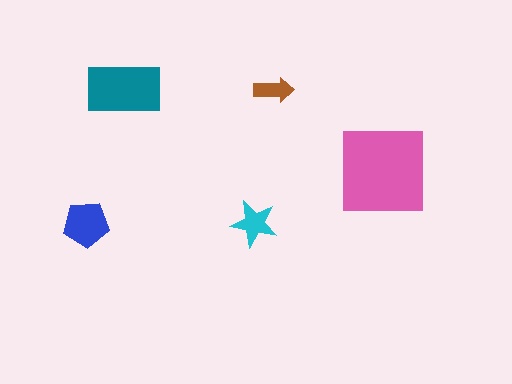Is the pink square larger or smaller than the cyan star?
Larger.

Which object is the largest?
The pink square.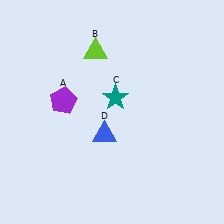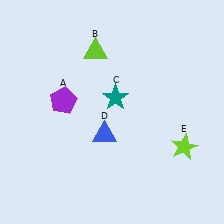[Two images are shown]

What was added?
A lime star (E) was added in Image 2.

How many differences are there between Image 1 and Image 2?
There is 1 difference between the two images.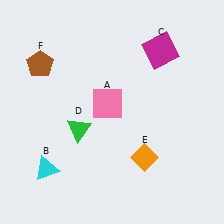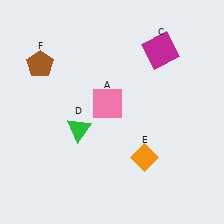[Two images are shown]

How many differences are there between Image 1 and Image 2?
There is 1 difference between the two images.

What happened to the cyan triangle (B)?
The cyan triangle (B) was removed in Image 2. It was in the bottom-left area of Image 1.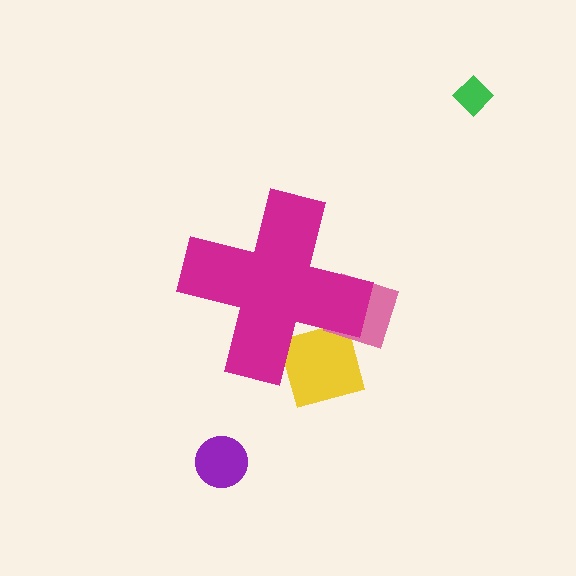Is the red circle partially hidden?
Yes, the red circle is partially hidden behind the magenta cross.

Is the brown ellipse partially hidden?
Yes, the brown ellipse is partially hidden behind the magenta cross.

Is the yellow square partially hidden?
Yes, the yellow square is partially hidden behind the magenta cross.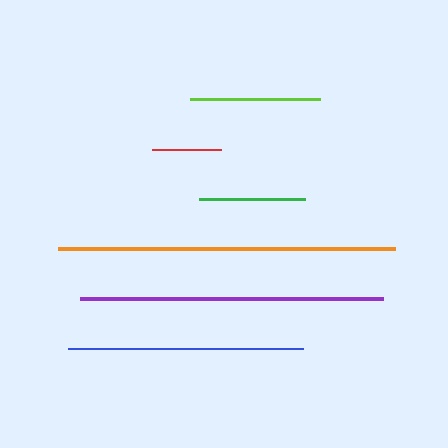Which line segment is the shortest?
The red line is the shortest at approximately 69 pixels.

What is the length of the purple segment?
The purple segment is approximately 303 pixels long.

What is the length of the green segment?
The green segment is approximately 107 pixels long.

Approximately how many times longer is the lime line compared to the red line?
The lime line is approximately 1.9 times the length of the red line.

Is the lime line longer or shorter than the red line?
The lime line is longer than the red line.